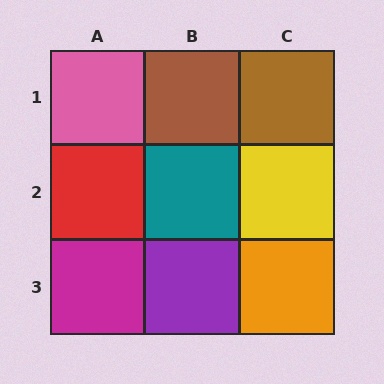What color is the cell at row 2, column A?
Red.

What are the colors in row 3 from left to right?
Magenta, purple, orange.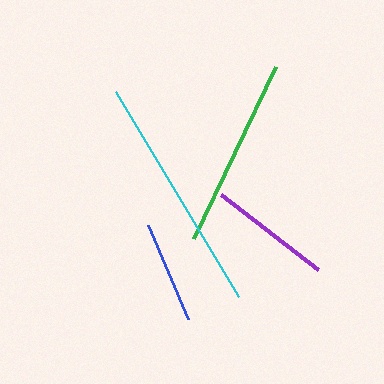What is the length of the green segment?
The green segment is approximately 190 pixels long.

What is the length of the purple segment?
The purple segment is approximately 122 pixels long.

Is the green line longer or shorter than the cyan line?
The cyan line is longer than the green line.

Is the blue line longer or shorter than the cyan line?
The cyan line is longer than the blue line.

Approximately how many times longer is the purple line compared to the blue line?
The purple line is approximately 1.2 times the length of the blue line.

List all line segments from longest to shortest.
From longest to shortest: cyan, green, purple, blue.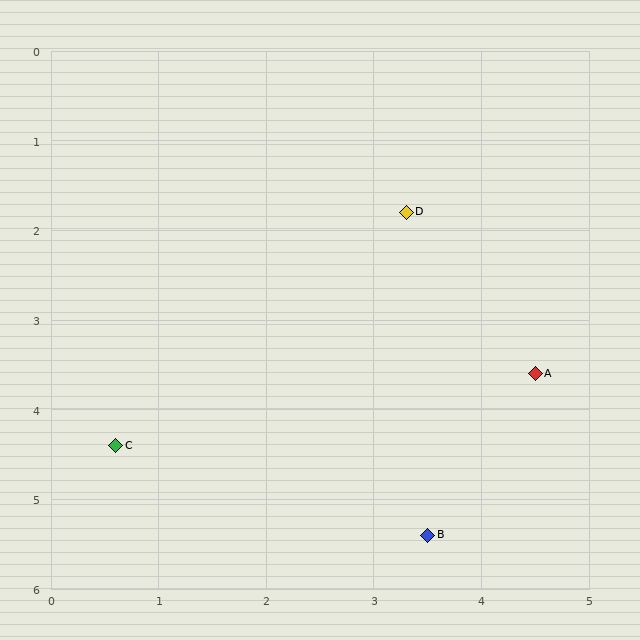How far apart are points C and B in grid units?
Points C and B are about 3.1 grid units apart.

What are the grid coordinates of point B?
Point B is at approximately (3.5, 5.4).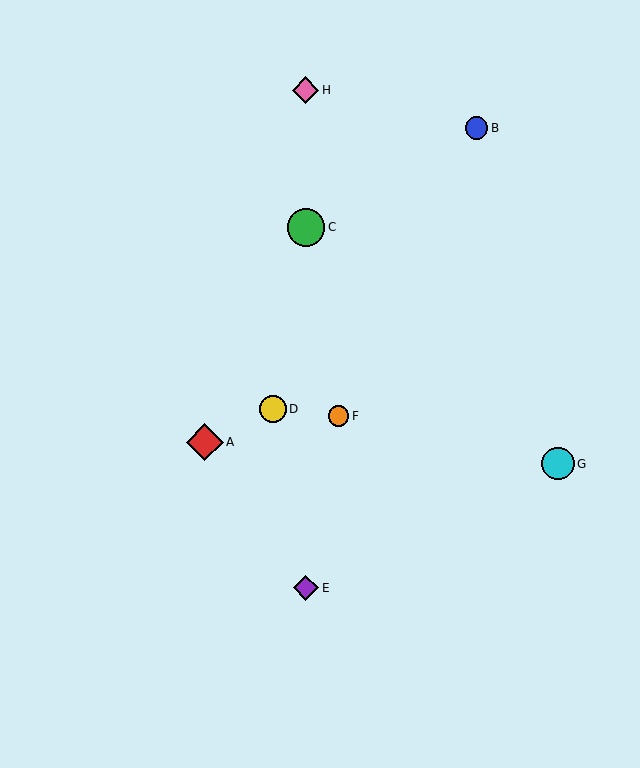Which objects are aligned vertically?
Objects C, E, H are aligned vertically.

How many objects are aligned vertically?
3 objects (C, E, H) are aligned vertically.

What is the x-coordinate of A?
Object A is at x≈205.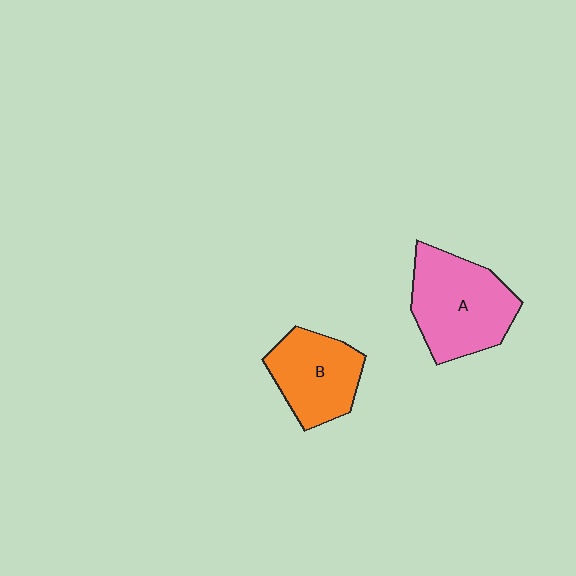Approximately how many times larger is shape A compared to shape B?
Approximately 1.3 times.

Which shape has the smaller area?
Shape B (orange).